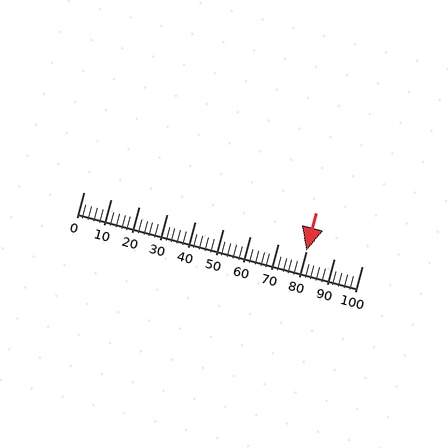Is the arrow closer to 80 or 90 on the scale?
The arrow is closer to 80.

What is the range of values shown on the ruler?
The ruler shows values from 0 to 100.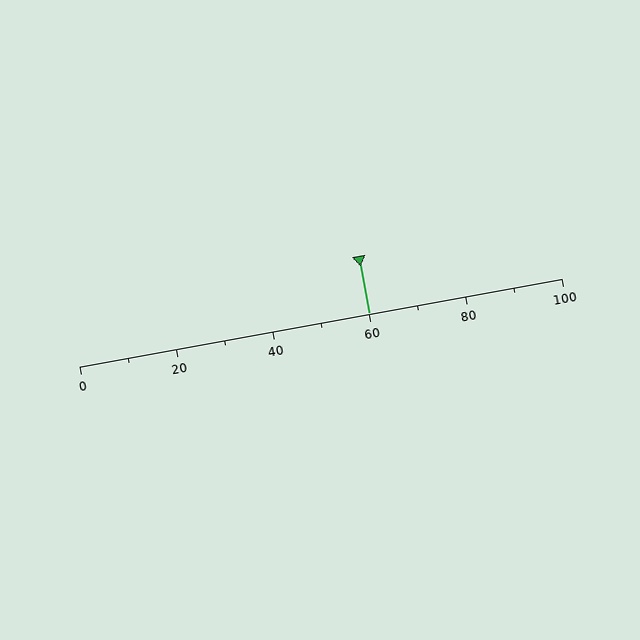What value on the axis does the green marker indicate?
The marker indicates approximately 60.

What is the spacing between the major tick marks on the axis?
The major ticks are spaced 20 apart.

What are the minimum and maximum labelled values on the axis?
The axis runs from 0 to 100.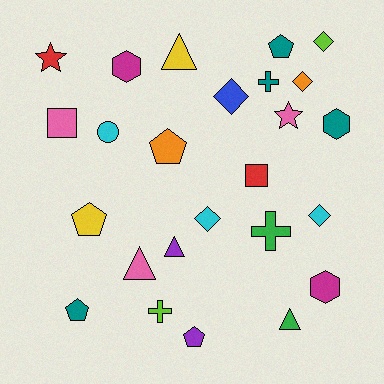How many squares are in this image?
There are 2 squares.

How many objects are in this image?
There are 25 objects.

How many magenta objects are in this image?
There are 2 magenta objects.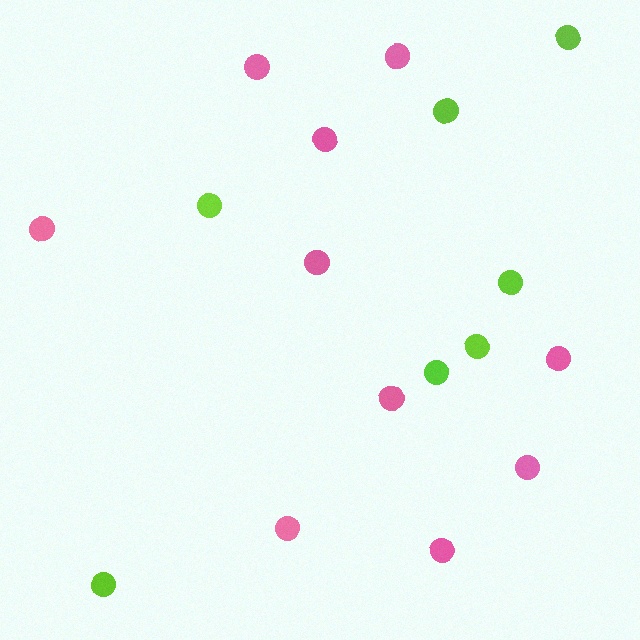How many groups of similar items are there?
There are 2 groups: one group of lime circles (7) and one group of pink circles (10).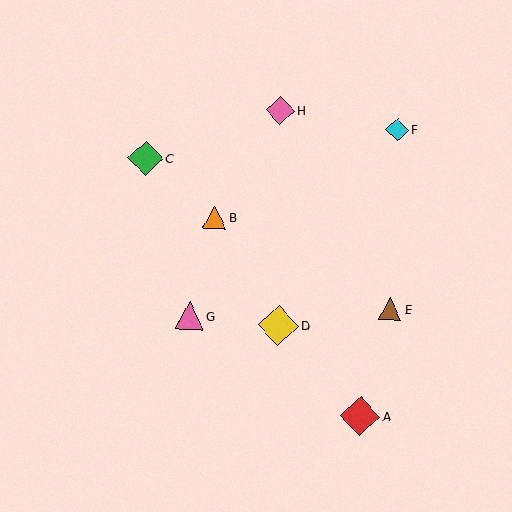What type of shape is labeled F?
Shape F is a cyan diamond.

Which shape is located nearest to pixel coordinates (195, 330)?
The pink triangle (labeled G) at (189, 316) is nearest to that location.